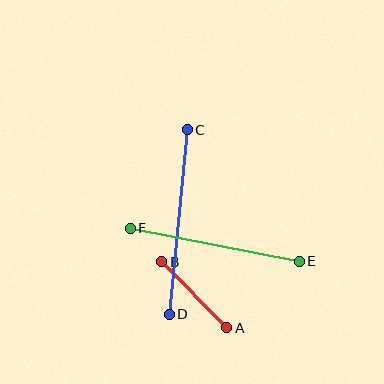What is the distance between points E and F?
The distance is approximately 172 pixels.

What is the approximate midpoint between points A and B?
The midpoint is at approximately (194, 295) pixels.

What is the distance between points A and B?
The distance is approximately 92 pixels.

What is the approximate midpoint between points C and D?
The midpoint is at approximately (178, 222) pixels.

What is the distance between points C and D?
The distance is approximately 186 pixels.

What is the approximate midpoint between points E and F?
The midpoint is at approximately (215, 245) pixels.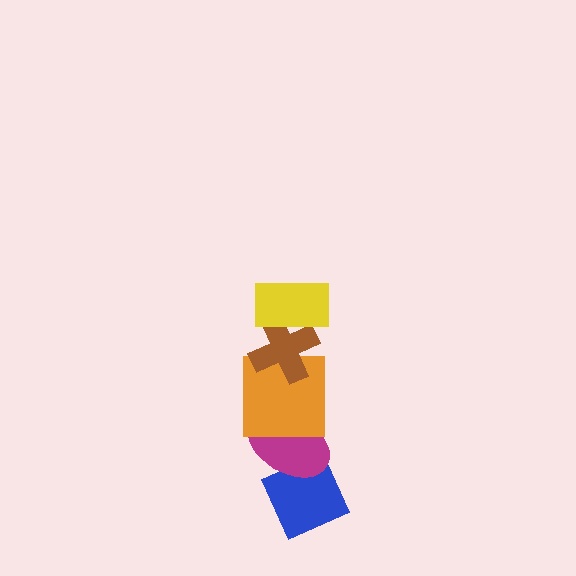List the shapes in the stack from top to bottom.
From top to bottom: the yellow rectangle, the brown cross, the orange square, the magenta ellipse, the blue diamond.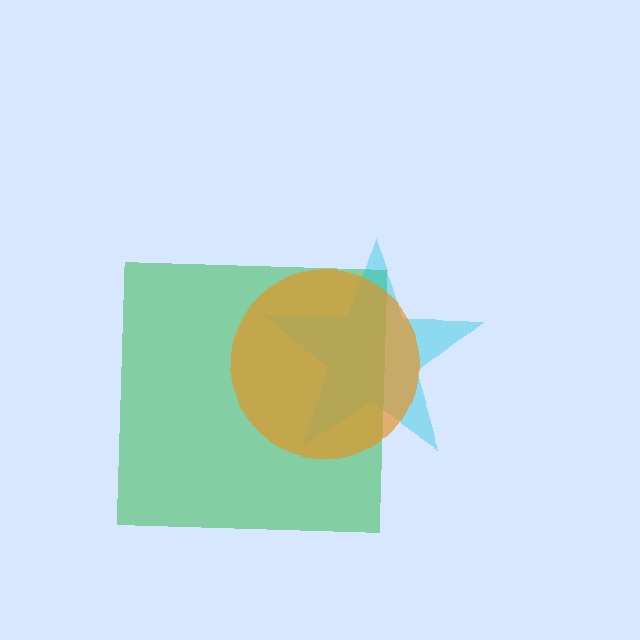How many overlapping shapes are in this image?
There are 3 overlapping shapes in the image.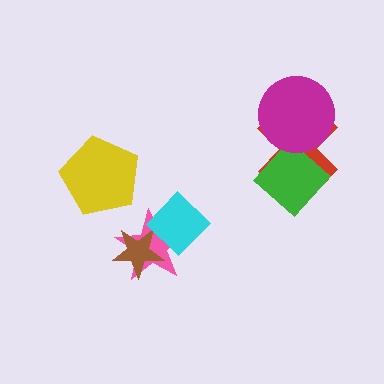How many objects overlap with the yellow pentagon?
0 objects overlap with the yellow pentagon.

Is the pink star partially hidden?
Yes, it is partially covered by another shape.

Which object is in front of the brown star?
The cyan diamond is in front of the brown star.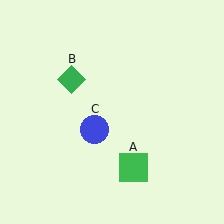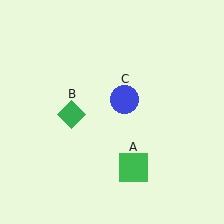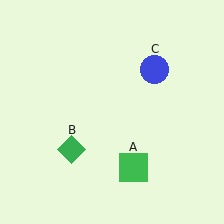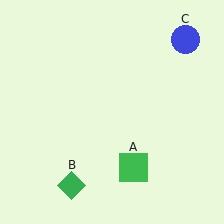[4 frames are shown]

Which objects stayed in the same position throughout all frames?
Green square (object A) remained stationary.